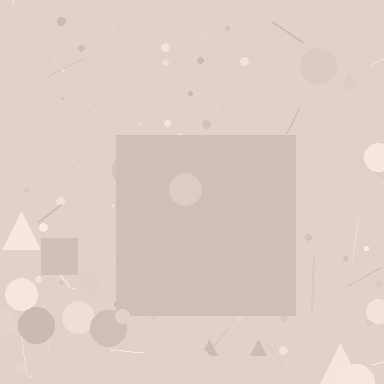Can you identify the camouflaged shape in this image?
The camouflaged shape is a square.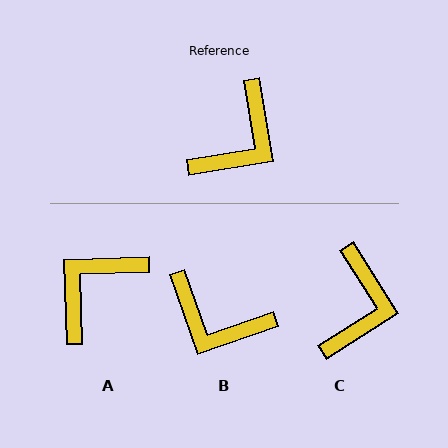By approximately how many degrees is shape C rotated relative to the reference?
Approximately 23 degrees counter-clockwise.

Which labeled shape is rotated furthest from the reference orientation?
A, about 172 degrees away.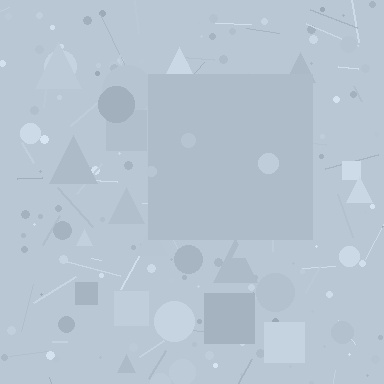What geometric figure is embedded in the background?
A square is embedded in the background.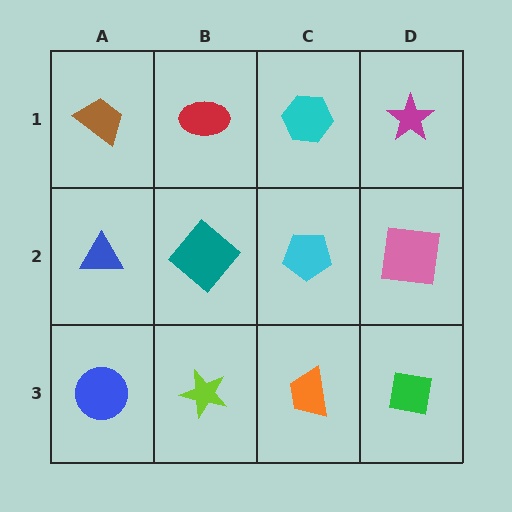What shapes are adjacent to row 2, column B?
A red ellipse (row 1, column B), a lime star (row 3, column B), a blue triangle (row 2, column A), a cyan pentagon (row 2, column C).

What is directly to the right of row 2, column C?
A pink square.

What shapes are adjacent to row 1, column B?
A teal diamond (row 2, column B), a brown trapezoid (row 1, column A), a cyan hexagon (row 1, column C).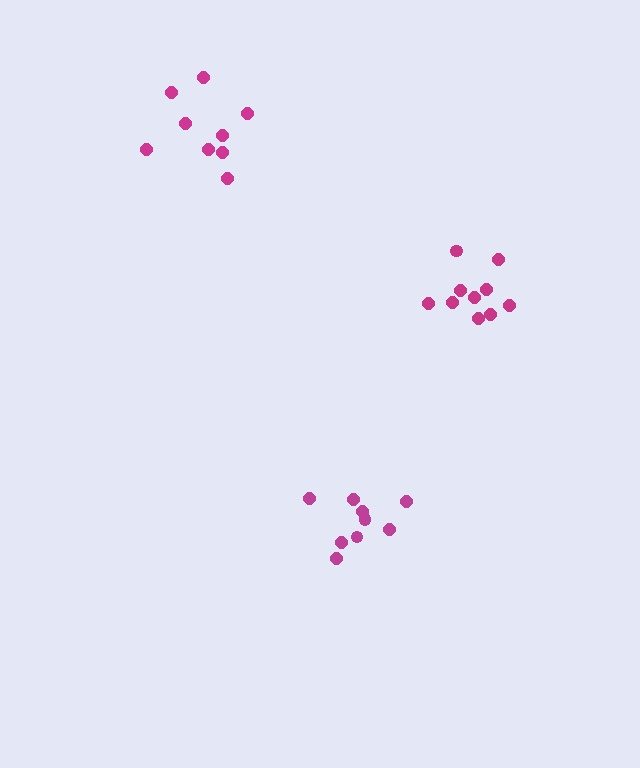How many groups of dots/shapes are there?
There are 3 groups.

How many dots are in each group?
Group 1: 9 dots, Group 2: 10 dots, Group 3: 9 dots (28 total).